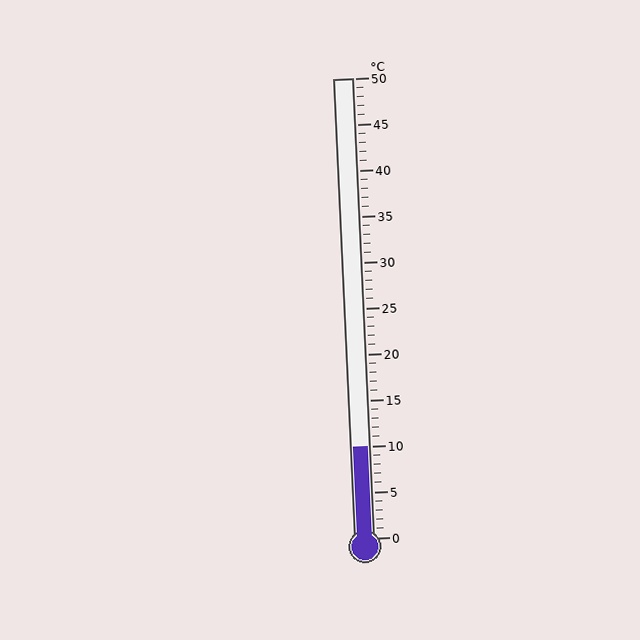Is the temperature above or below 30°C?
The temperature is below 30°C.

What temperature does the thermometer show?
The thermometer shows approximately 10°C.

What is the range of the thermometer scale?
The thermometer scale ranges from 0°C to 50°C.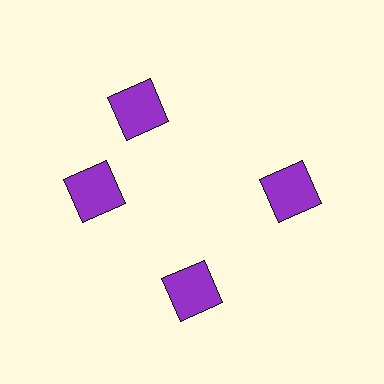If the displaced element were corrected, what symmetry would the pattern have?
It would have 4-fold rotational symmetry — the pattern would map onto itself every 90 degrees.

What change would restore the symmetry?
The symmetry would be restored by rotating it back into even spacing with its neighbors so that all 4 squares sit at equal angles and equal distance from the center.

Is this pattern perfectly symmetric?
No. The 4 purple squares are arranged in a ring, but one element near the 12 o'clock position is rotated out of alignment along the ring, breaking the 4-fold rotational symmetry.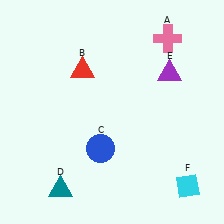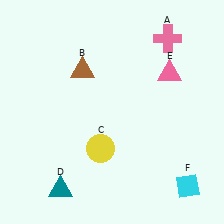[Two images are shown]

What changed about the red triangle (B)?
In Image 1, B is red. In Image 2, it changed to brown.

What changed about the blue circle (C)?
In Image 1, C is blue. In Image 2, it changed to yellow.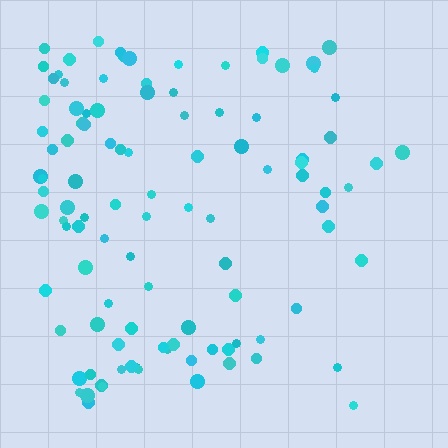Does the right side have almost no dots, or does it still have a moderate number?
Still a moderate number, just noticeably fewer than the left.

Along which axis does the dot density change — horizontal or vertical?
Horizontal.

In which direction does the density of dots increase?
From right to left, with the left side densest.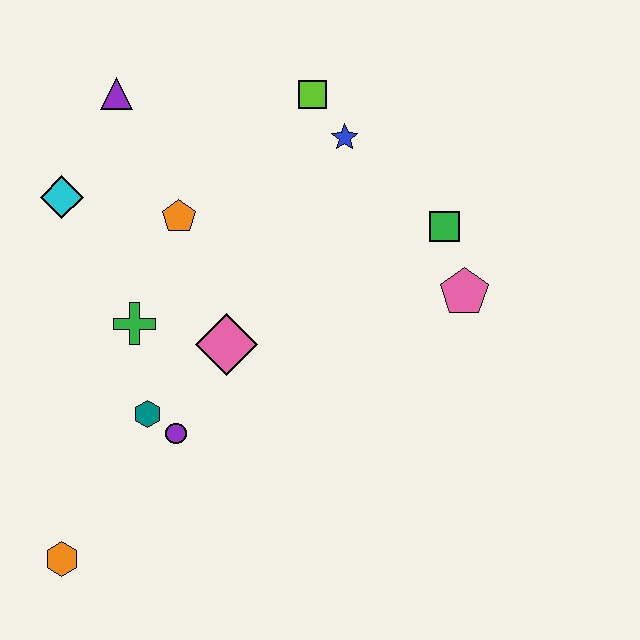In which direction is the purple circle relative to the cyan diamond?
The purple circle is below the cyan diamond.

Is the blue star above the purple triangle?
No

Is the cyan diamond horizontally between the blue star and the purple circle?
No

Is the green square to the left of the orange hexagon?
No